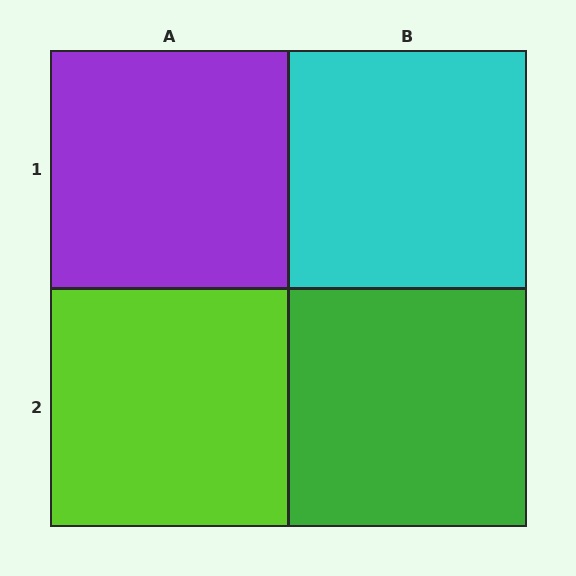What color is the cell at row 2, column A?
Lime.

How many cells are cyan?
1 cell is cyan.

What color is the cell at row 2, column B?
Green.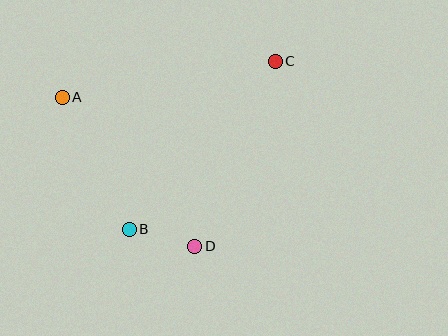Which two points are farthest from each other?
Points B and C are farthest from each other.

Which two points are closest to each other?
Points B and D are closest to each other.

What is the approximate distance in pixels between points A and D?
The distance between A and D is approximately 199 pixels.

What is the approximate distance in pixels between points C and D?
The distance between C and D is approximately 202 pixels.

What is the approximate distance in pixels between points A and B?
The distance between A and B is approximately 148 pixels.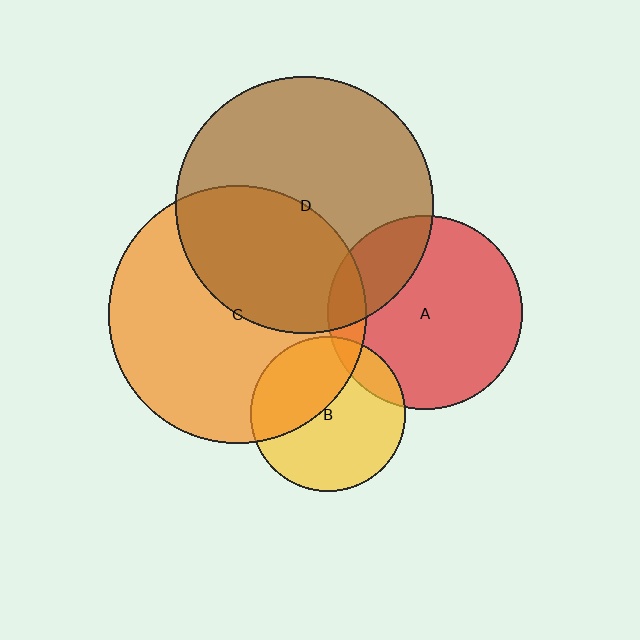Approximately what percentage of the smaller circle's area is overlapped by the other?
Approximately 40%.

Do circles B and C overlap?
Yes.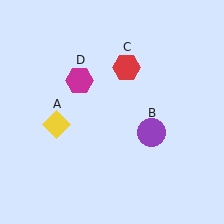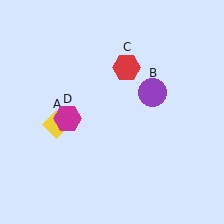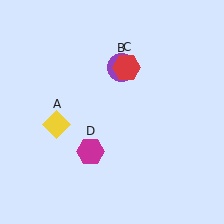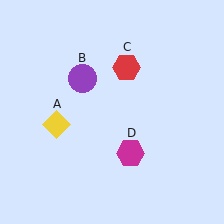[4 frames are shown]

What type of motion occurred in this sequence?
The purple circle (object B), magenta hexagon (object D) rotated counterclockwise around the center of the scene.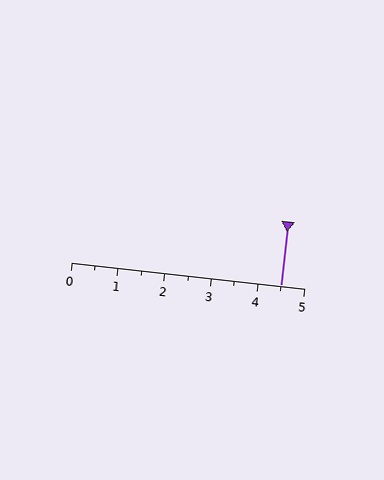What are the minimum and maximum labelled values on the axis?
The axis runs from 0 to 5.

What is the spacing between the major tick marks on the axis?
The major ticks are spaced 1 apart.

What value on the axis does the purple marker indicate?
The marker indicates approximately 4.5.